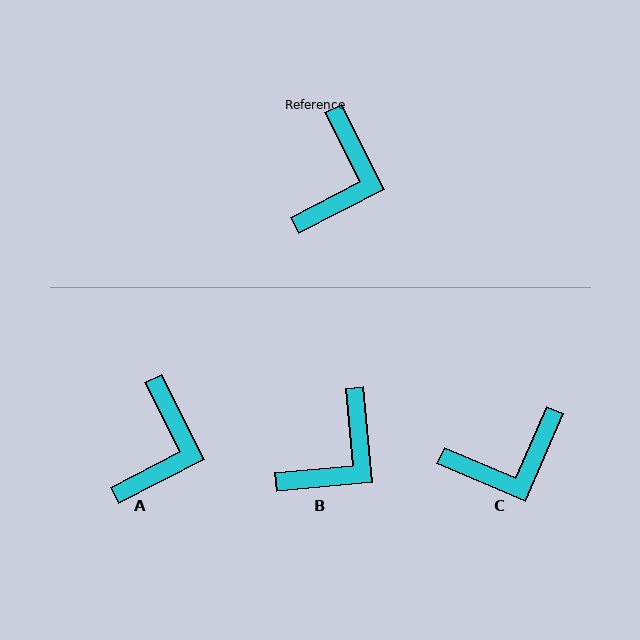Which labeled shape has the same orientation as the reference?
A.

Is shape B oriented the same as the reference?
No, it is off by about 21 degrees.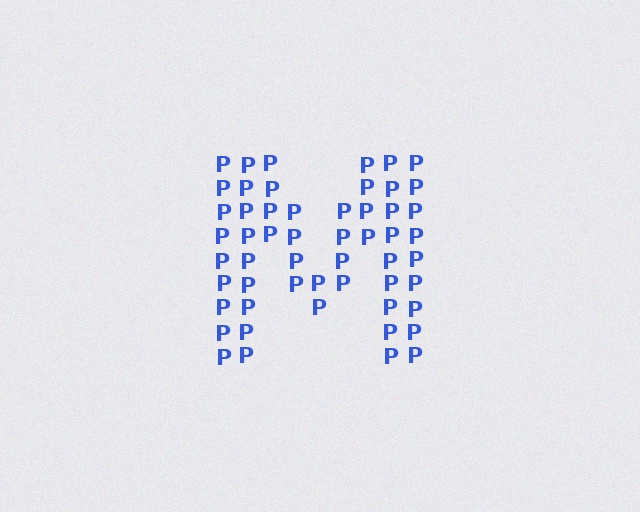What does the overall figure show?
The overall figure shows the letter M.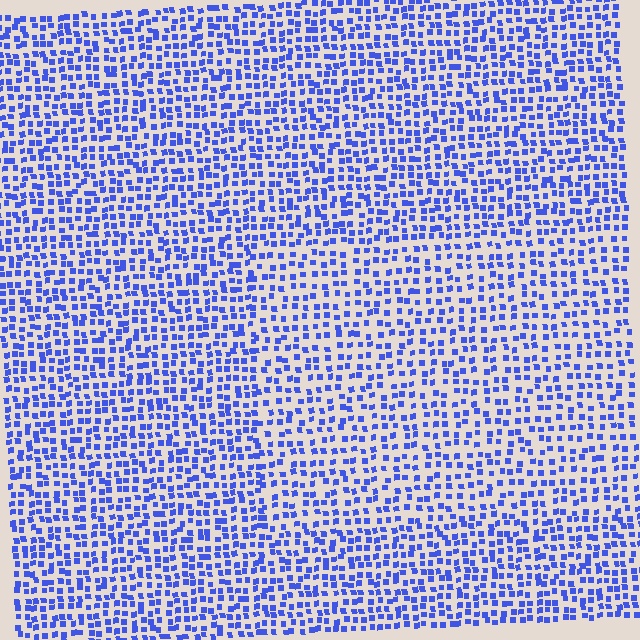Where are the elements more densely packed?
The elements are more densely packed outside the rectangle boundary.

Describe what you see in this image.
The image contains small blue elements arranged at two different densities. A rectangle-shaped region is visible where the elements are less densely packed than the surrounding area.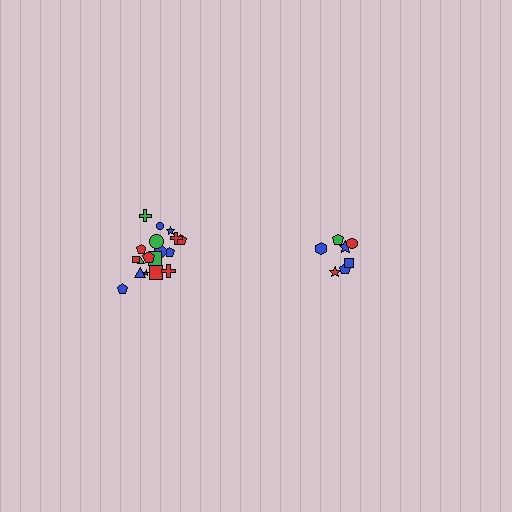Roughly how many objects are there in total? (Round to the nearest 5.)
Roughly 25 objects in total.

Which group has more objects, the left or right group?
The left group.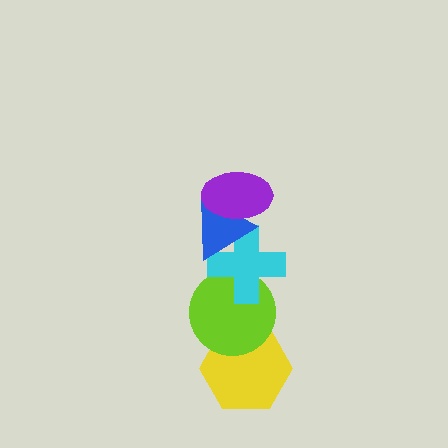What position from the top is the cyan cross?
The cyan cross is 3rd from the top.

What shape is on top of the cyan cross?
The blue triangle is on top of the cyan cross.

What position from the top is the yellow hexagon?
The yellow hexagon is 5th from the top.